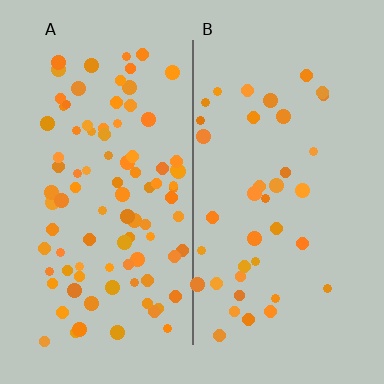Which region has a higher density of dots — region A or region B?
A (the left).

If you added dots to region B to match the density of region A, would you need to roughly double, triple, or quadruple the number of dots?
Approximately double.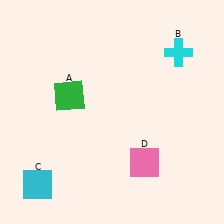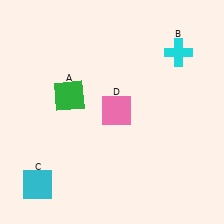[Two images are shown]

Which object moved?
The pink square (D) moved up.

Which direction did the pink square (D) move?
The pink square (D) moved up.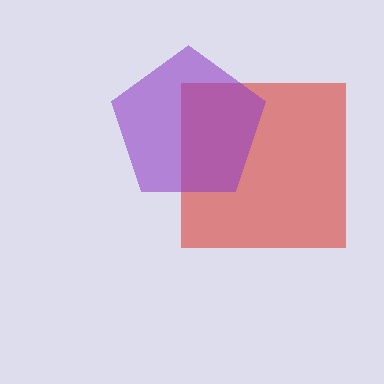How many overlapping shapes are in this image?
There are 2 overlapping shapes in the image.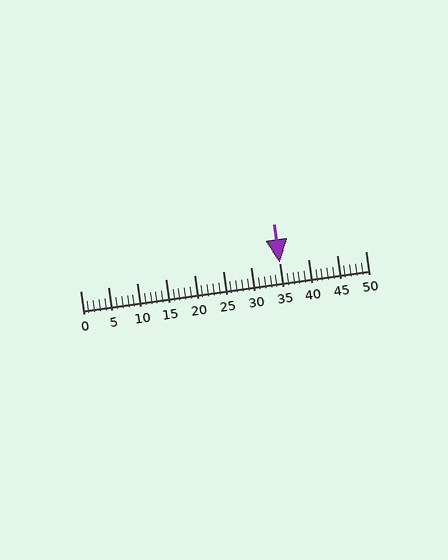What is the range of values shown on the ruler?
The ruler shows values from 0 to 50.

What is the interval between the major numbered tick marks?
The major tick marks are spaced 5 units apart.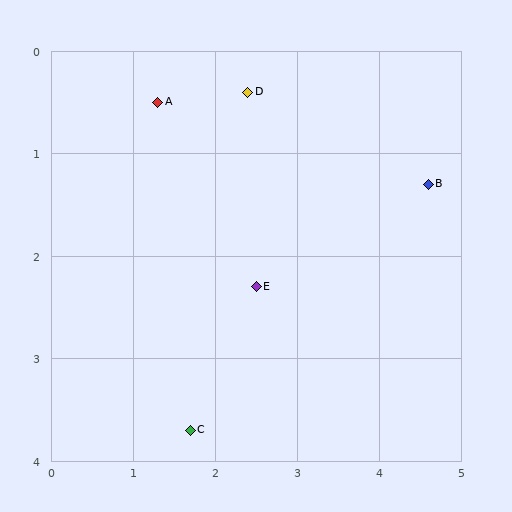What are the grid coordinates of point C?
Point C is at approximately (1.7, 3.7).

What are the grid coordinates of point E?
Point E is at approximately (2.5, 2.3).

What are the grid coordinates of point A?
Point A is at approximately (1.3, 0.5).